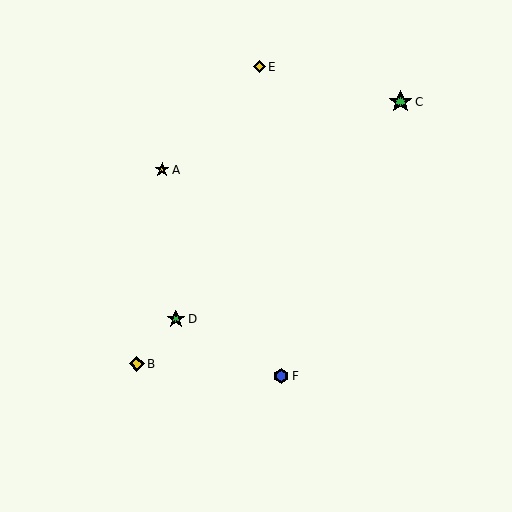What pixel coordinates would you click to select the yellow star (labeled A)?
Click at (162, 170) to select the yellow star A.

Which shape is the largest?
The green star (labeled C) is the largest.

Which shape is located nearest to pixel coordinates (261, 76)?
The yellow diamond (labeled E) at (259, 67) is nearest to that location.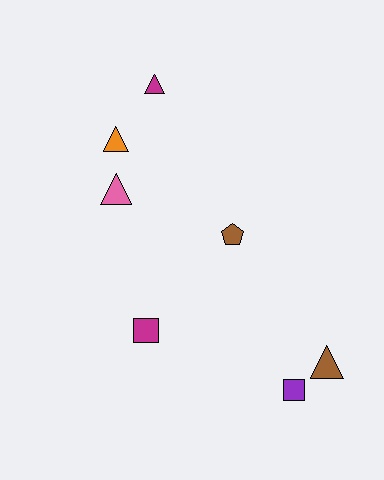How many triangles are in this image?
There are 4 triangles.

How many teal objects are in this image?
There are no teal objects.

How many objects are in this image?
There are 7 objects.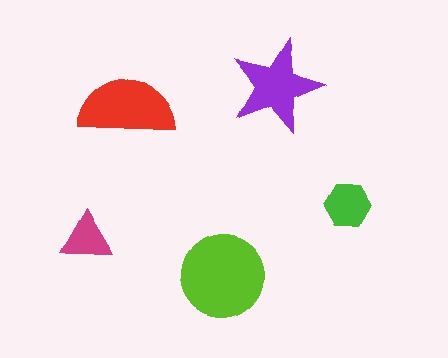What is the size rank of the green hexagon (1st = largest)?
4th.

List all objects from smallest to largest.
The magenta triangle, the green hexagon, the purple star, the red semicircle, the lime circle.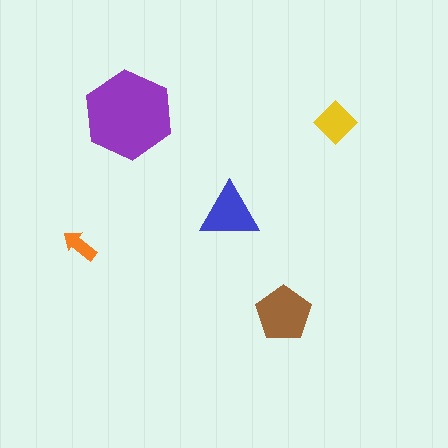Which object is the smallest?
The orange arrow.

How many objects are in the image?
There are 5 objects in the image.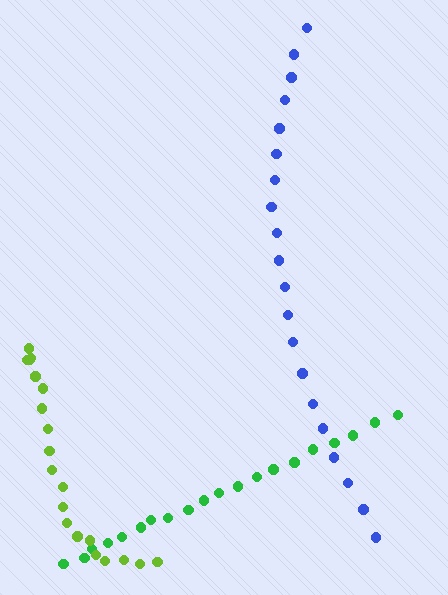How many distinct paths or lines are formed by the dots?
There are 3 distinct paths.